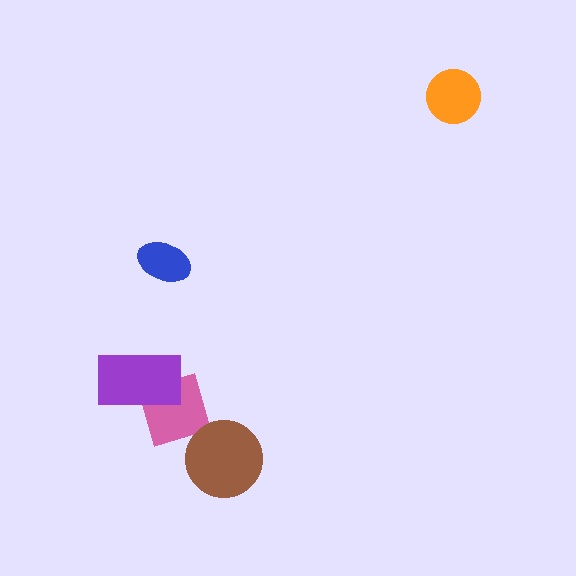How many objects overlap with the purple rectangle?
1 object overlaps with the purple rectangle.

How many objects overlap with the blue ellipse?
0 objects overlap with the blue ellipse.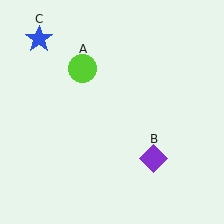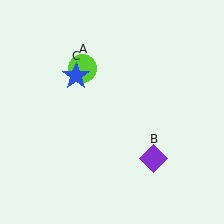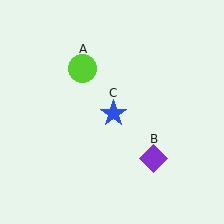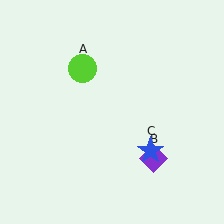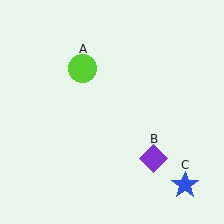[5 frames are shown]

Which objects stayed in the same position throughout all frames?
Lime circle (object A) and purple diamond (object B) remained stationary.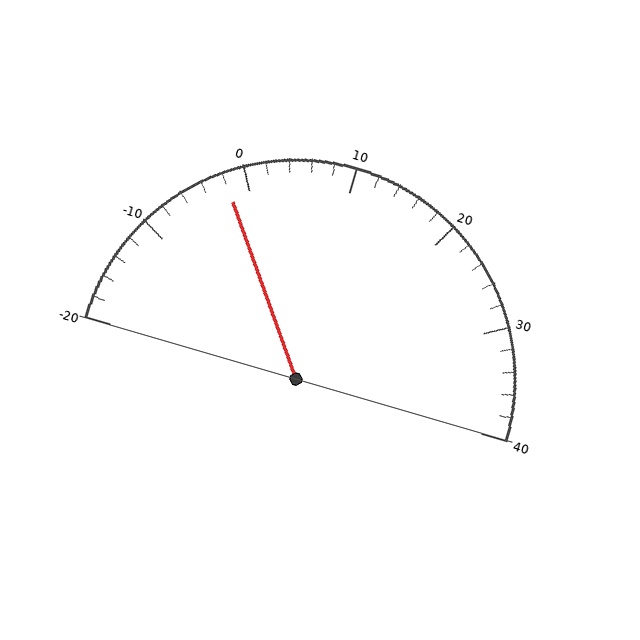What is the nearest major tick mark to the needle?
The nearest major tick mark is 0.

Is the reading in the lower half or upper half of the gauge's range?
The reading is in the lower half of the range (-20 to 40).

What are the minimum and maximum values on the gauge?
The gauge ranges from -20 to 40.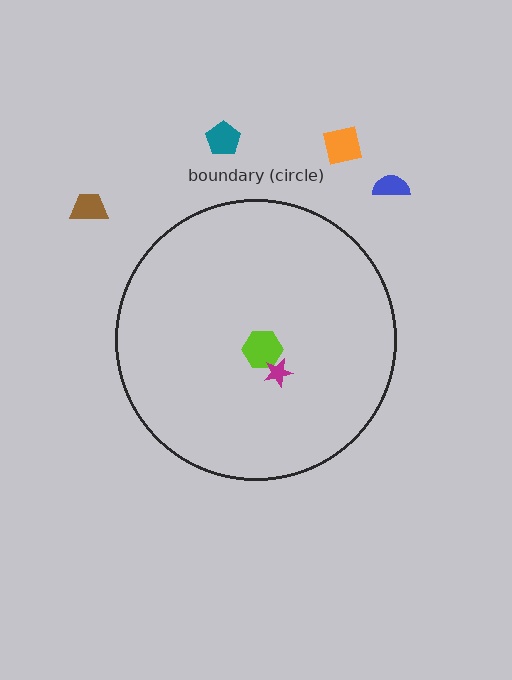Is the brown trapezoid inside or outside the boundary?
Outside.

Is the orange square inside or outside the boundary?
Outside.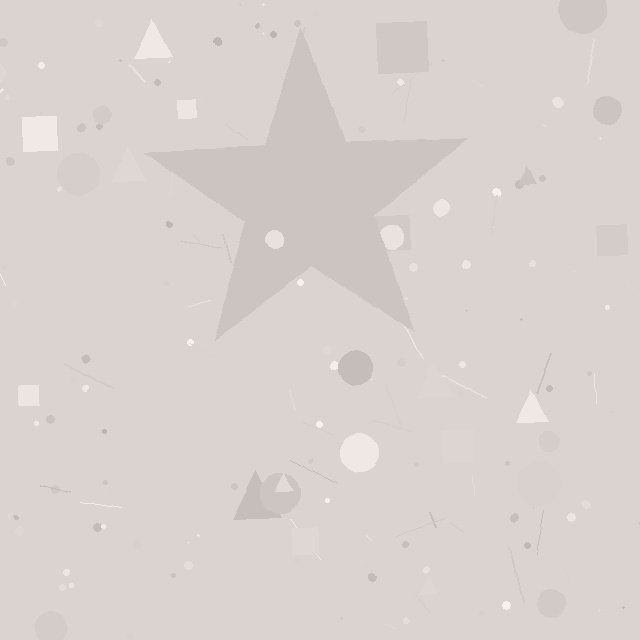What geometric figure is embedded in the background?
A star is embedded in the background.